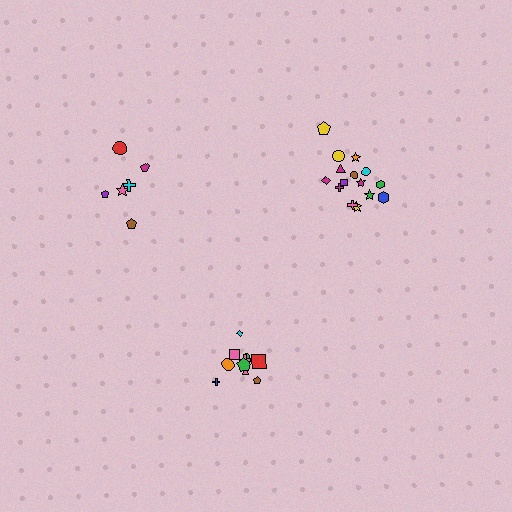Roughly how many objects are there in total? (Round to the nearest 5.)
Roughly 30 objects in total.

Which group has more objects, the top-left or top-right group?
The top-right group.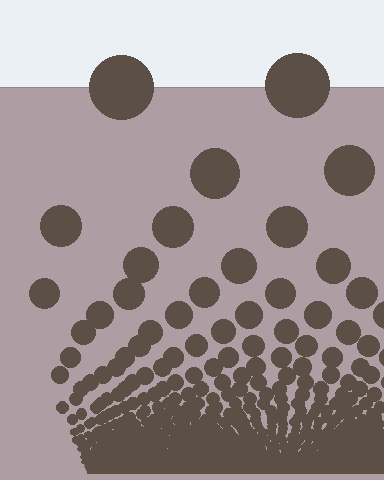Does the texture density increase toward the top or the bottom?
Density increases toward the bottom.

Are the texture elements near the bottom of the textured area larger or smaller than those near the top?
Smaller. The gradient is inverted — elements near the bottom are smaller and denser.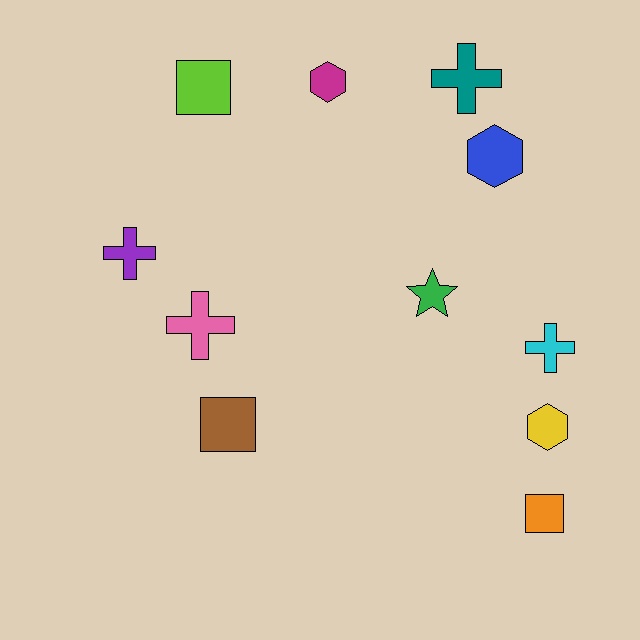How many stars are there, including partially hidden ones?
There is 1 star.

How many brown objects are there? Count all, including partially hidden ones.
There is 1 brown object.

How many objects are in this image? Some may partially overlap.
There are 11 objects.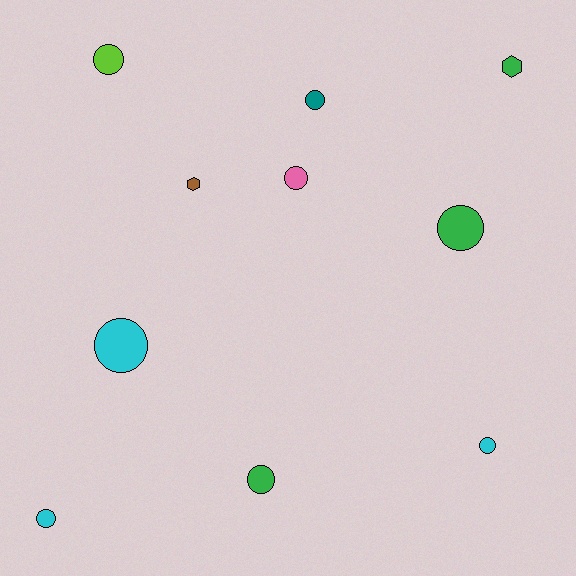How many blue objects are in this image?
There are no blue objects.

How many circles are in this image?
There are 8 circles.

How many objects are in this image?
There are 10 objects.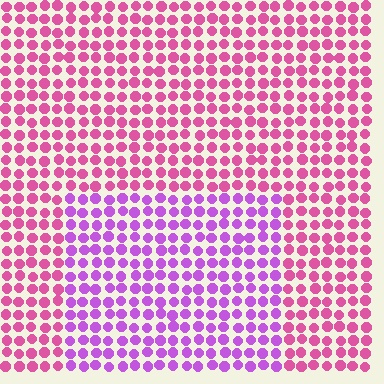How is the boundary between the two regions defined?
The boundary is defined purely by a slight shift in hue (about 38 degrees). Spacing, size, and orientation are identical on both sides.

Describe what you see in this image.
The image is filled with small pink elements in a uniform arrangement. A rectangle-shaped region is visible where the elements are tinted to a slightly different hue, forming a subtle color boundary.